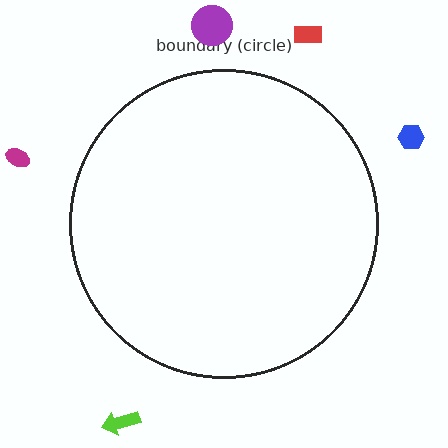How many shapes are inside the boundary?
0 inside, 5 outside.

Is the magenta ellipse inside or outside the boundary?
Outside.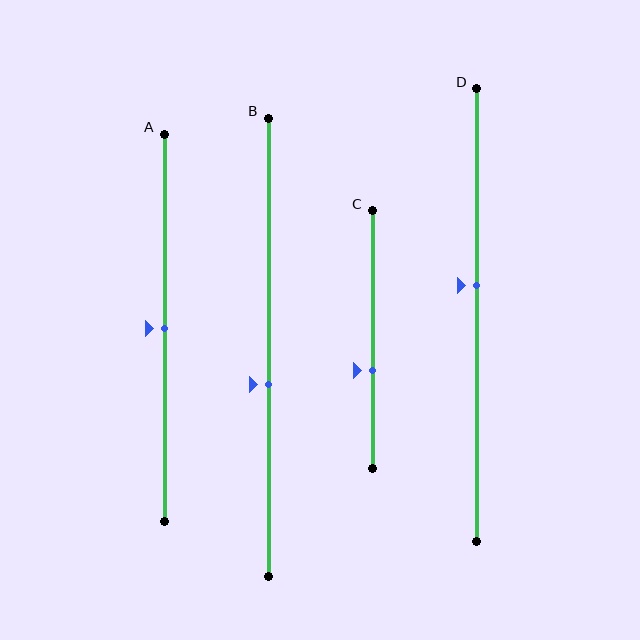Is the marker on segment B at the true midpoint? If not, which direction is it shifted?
No, the marker on segment B is shifted downward by about 8% of the segment length.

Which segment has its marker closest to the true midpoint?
Segment A has its marker closest to the true midpoint.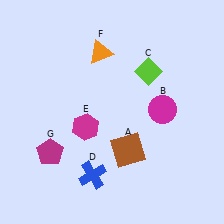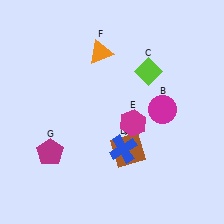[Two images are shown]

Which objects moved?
The objects that moved are: the blue cross (D), the magenta hexagon (E).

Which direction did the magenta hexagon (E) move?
The magenta hexagon (E) moved right.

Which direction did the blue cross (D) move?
The blue cross (D) moved right.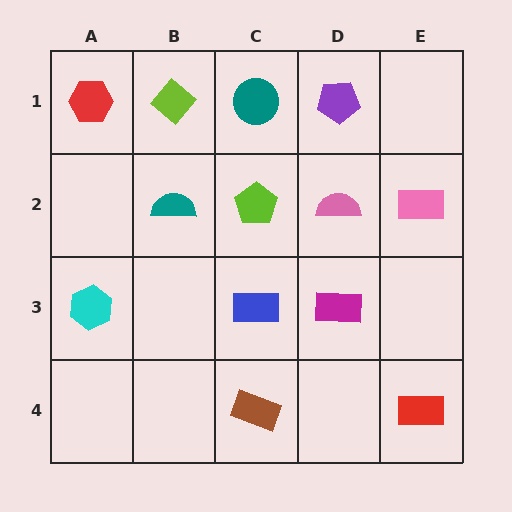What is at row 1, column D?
A purple pentagon.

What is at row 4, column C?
A brown rectangle.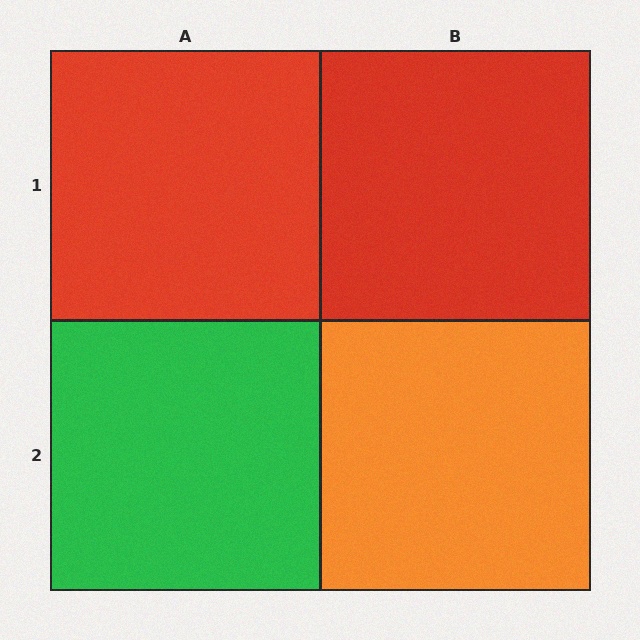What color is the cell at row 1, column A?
Red.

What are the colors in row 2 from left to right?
Green, orange.